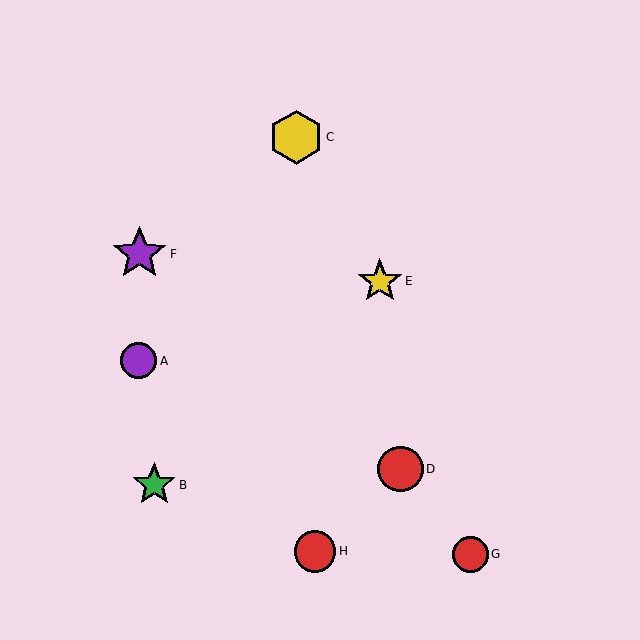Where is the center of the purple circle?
The center of the purple circle is at (138, 361).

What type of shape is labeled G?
Shape G is a red circle.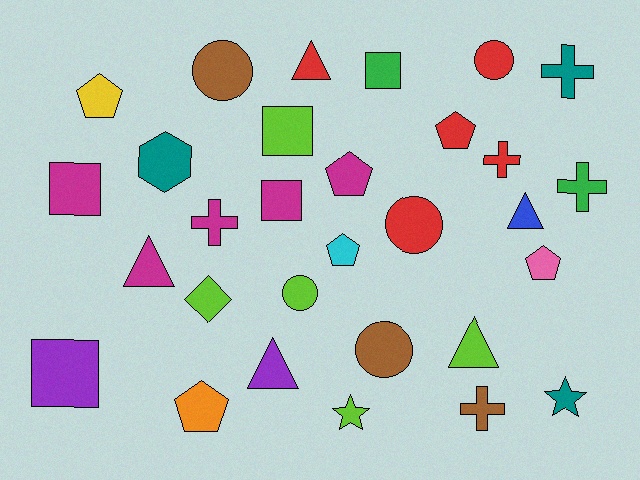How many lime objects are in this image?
There are 5 lime objects.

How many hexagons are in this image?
There is 1 hexagon.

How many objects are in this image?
There are 30 objects.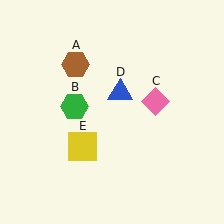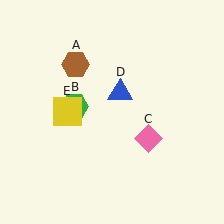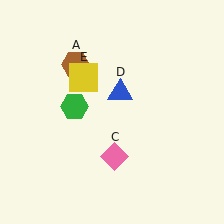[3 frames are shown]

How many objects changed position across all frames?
2 objects changed position: pink diamond (object C), yellow square (object E).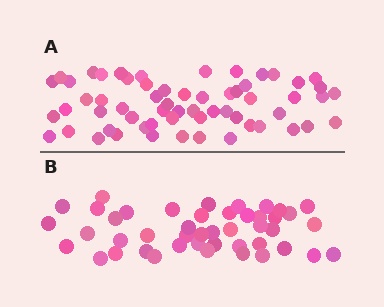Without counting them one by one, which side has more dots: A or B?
Region A (the top region) has more dots.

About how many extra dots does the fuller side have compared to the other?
Region A has approximately 15 more dots than region B.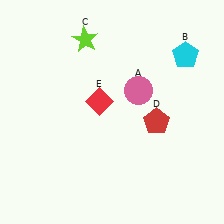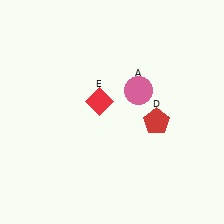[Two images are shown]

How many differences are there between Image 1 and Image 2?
There are 2 differences between the two images.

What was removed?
The lime star (C), the cyan pentagon (B) were removed in Image 2.